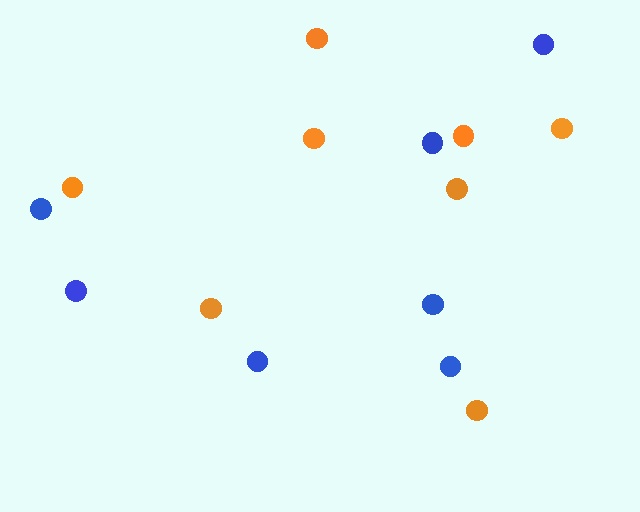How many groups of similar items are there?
There are 2 groups: one group of orange circles (8) and one group of blue circles (7).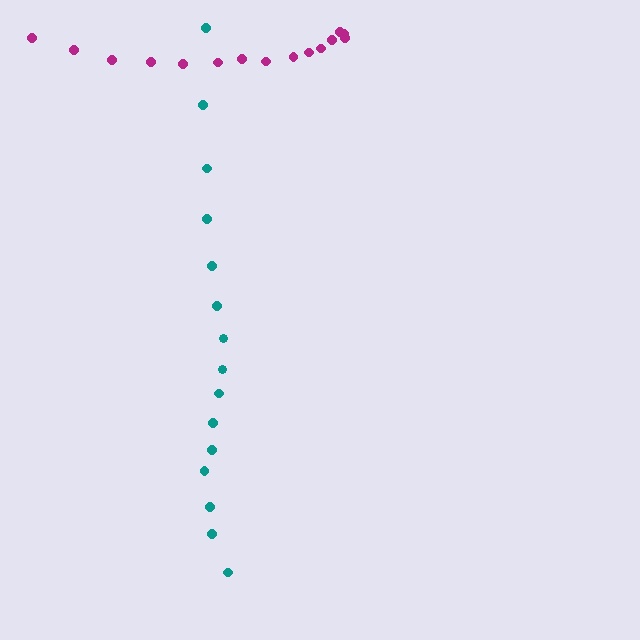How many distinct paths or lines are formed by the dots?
There are 2 distinct paths.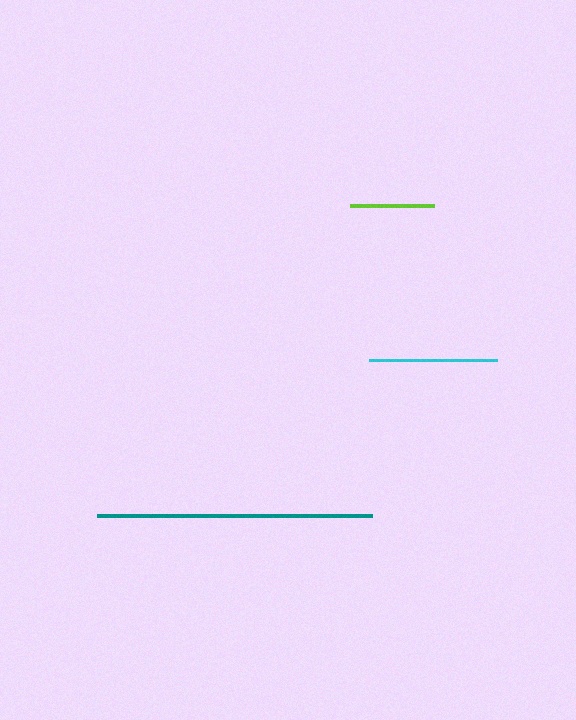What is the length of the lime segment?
The lime segment is approximately 84 pixels long.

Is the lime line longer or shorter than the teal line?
The teal line is longer than the lime line.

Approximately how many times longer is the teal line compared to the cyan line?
The teal line is approximately 2.2 times the length of the cyan line.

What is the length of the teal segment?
The teal segment is approximately 276 pixels long.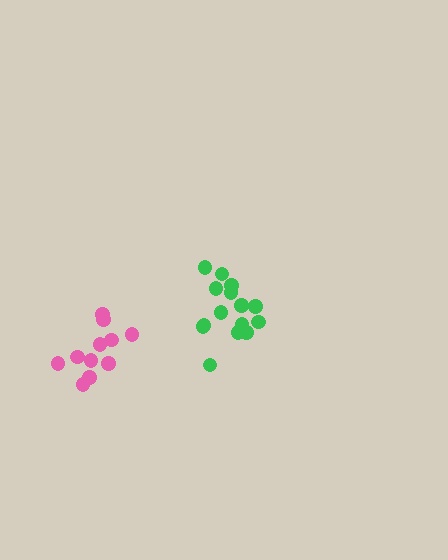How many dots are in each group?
Group 1: 11 dots, Group 2: 15 dots (26 total).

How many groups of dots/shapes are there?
There are 2 groups.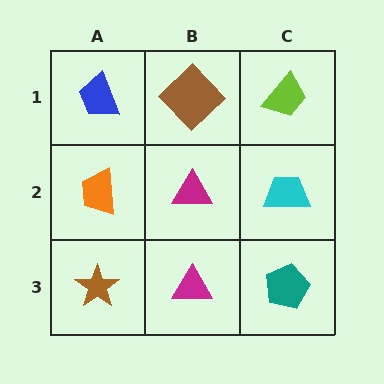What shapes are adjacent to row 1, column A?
An orange trapezoid (row 2, column A), a brown diamond (row 1, column B).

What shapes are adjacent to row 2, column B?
A brown diamond (row 1, column B), a magenta triangle (row 3, column B), an orange trapezoid (row 2, column A), a cyan trapezoid (row 2, column C).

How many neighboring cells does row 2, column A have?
3.